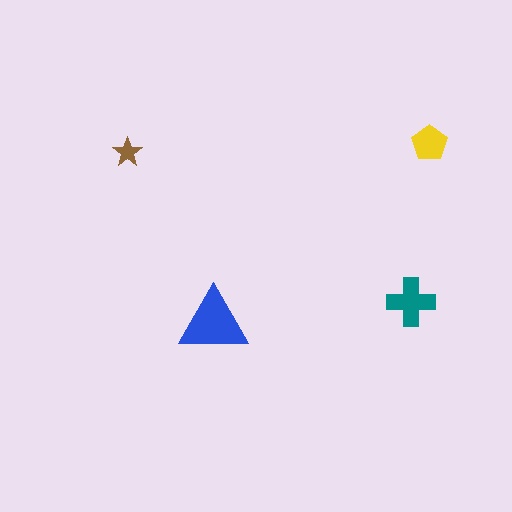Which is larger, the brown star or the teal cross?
The teal cross.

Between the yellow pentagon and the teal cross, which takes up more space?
The teal cross.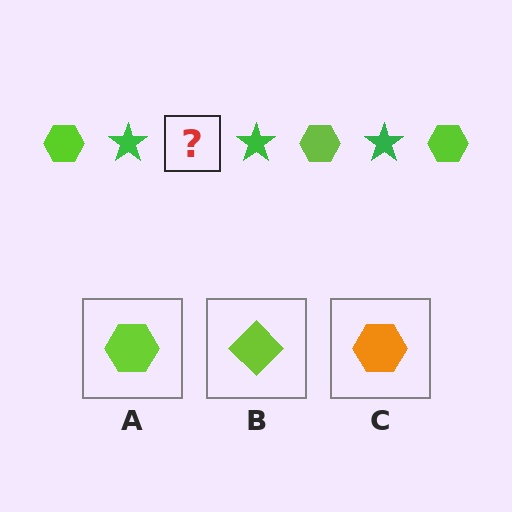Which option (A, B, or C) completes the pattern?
A.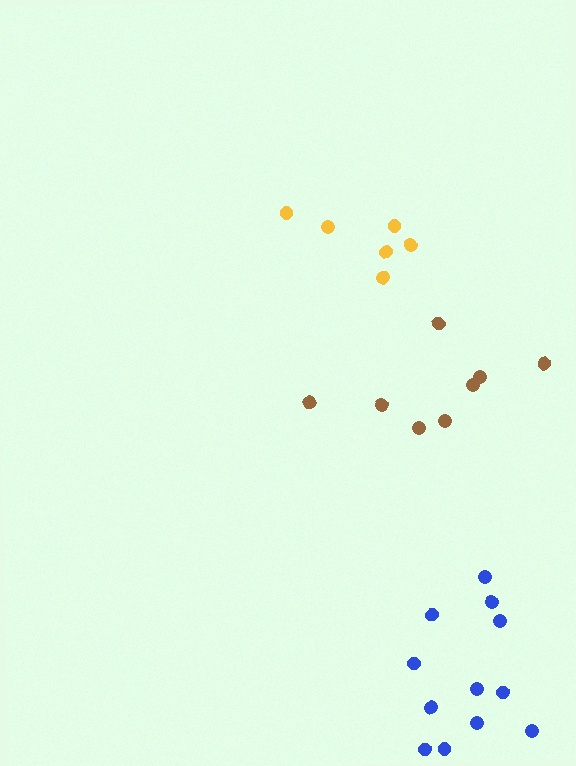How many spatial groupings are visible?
There are 3 spatial groupings.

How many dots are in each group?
Group 1: 8 dots, Group 2: 12 dots, Group 3: 6 dots (26 total).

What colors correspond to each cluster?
The clusters are colored: brown, blue, yellow.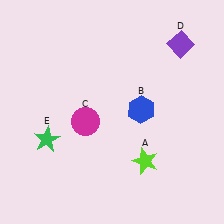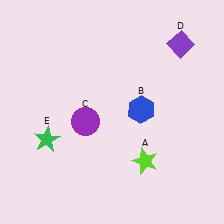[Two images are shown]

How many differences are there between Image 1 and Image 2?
There is 1 difference between the two images.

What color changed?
The circle (C) changed from magenta in Image 1 to purple in Image 2.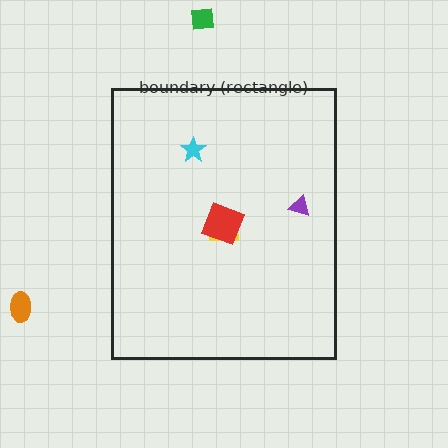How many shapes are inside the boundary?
4 inside, 2 outside.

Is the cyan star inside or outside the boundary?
Inside.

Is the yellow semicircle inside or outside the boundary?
Inside.